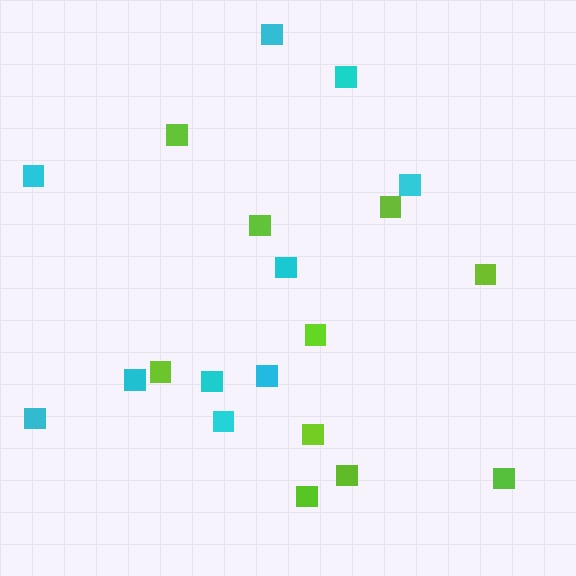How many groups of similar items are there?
There are 2 groups: one group of cyan squares (10) and one group of lime squares (10).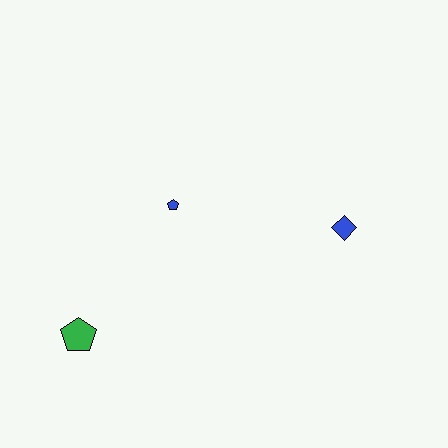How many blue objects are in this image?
There are 2 blue objects.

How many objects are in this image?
There are 3 objects.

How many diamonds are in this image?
There is 1 diamond.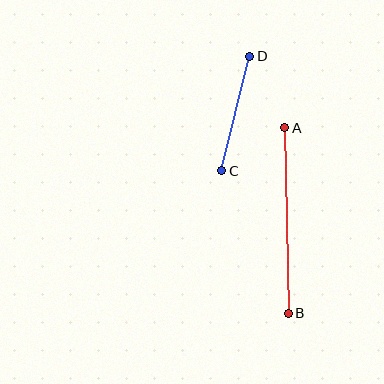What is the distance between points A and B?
The distance is approximately 186 pixels.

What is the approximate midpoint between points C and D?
The midpoint is at approximately (236, 114) pixels.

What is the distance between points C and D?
The distance is approximately 118 pixels.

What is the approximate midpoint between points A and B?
The midpoint is at approximately (286, 221) pixels.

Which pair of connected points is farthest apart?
Points A and B are farthest apart.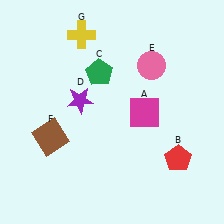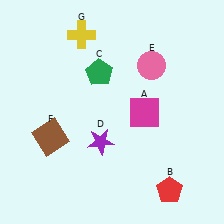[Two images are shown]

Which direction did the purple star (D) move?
The purple star (D) moved down.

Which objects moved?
The objects that moved are: the red pentagon (B), the purple star (D).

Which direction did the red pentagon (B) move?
The red pentagon (B) moved down.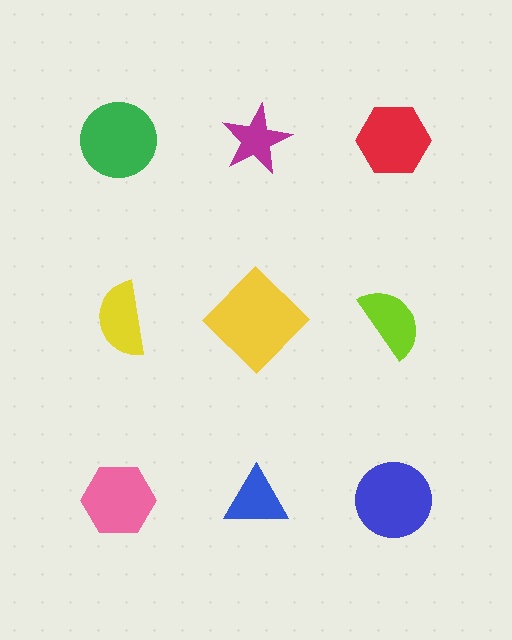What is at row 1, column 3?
A red hexagon.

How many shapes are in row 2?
3 shapes.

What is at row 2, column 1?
A yellow semicircle.